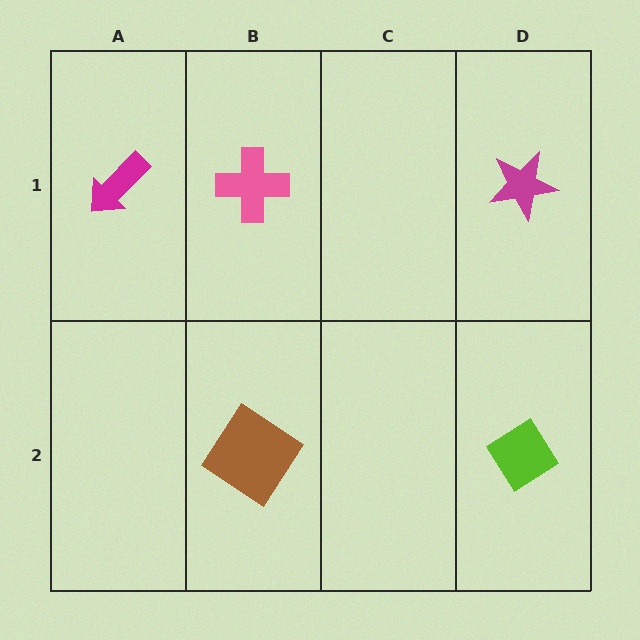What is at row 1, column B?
A pink cross.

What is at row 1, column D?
A magenta star.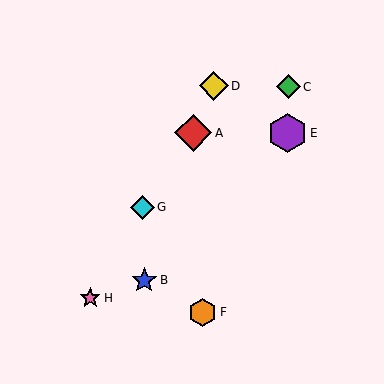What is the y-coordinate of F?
Object F is at y≈312.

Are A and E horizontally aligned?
Yes, both are at y≈133.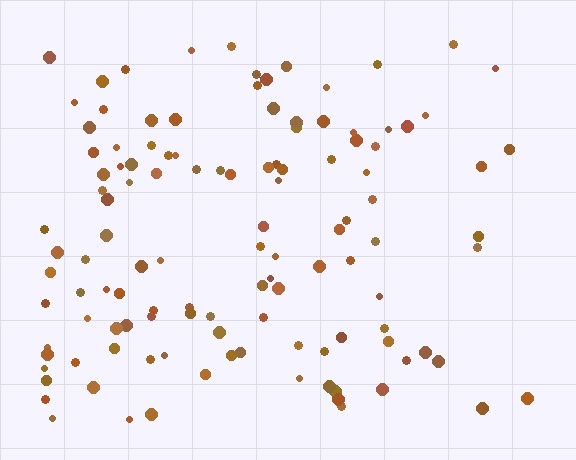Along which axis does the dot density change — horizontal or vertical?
Horizontal.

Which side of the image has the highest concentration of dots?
The left.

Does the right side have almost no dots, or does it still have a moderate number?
Still a moderate number, just noticeably fewer than the left.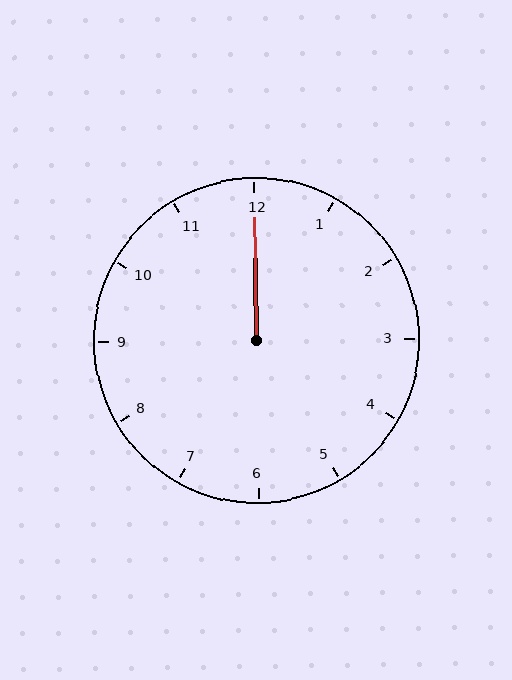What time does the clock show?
12:00.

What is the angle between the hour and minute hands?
Approximately 0 degrees.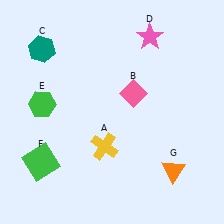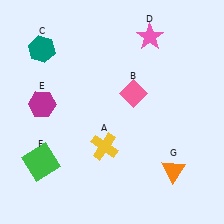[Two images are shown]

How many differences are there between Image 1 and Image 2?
There is 1 difference between the two images.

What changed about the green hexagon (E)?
In Image 1, E is green. In Image 2, it changed to magenta.